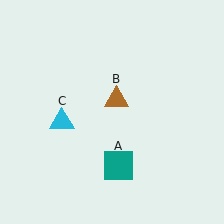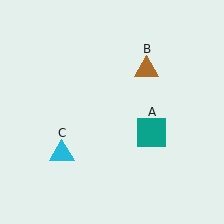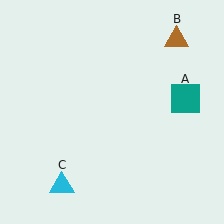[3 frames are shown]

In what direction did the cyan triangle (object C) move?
The cyan triangle (object C) moved down.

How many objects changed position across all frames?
3 objects changed position: teal square (object A), brown triangle (object B), cyan triangle (object C).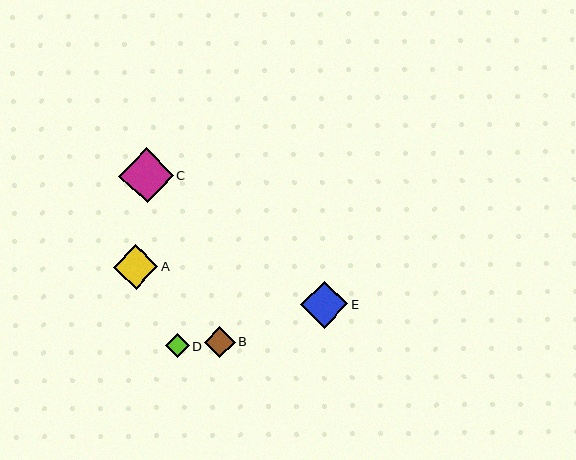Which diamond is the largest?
Diamond C is the largest with a size of approximately 54 pixels.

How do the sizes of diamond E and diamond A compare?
Diamond E and diamond A are approximately the same size.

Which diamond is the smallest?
Diamond D is the smallest with a size of approximately 24 pixels.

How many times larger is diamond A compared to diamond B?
Diamond A is approximately 1.4 times the size of diamond B.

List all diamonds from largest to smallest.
From largest to smallest: C, E, A, B, D.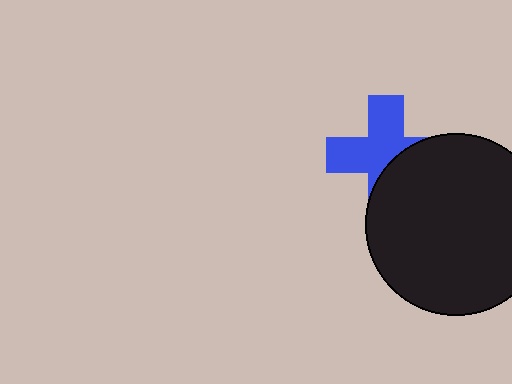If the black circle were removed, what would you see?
You would see the complete blue cross.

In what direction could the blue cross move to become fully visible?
The blue cross could move toward the upper-left. That would shift it out from behind the black circle entirely.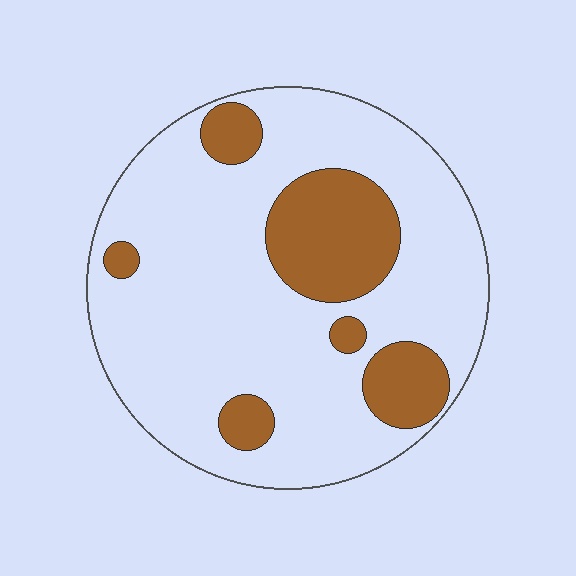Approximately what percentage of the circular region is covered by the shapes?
Approximately 20%.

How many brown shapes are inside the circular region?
6.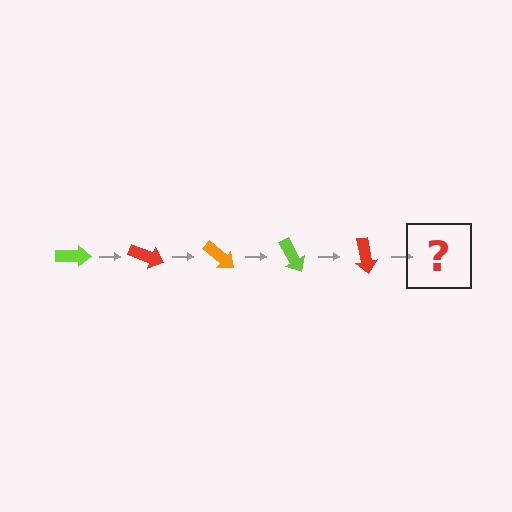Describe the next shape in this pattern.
It should be an orange arrow, rotated 100 degrees from the start.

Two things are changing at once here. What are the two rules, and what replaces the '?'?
The two rules are that it rotates 20 degrees each step and the color cycles through lime, red, and orange. The '?' should be an orange arrow, rotated 100 degrees from the start.